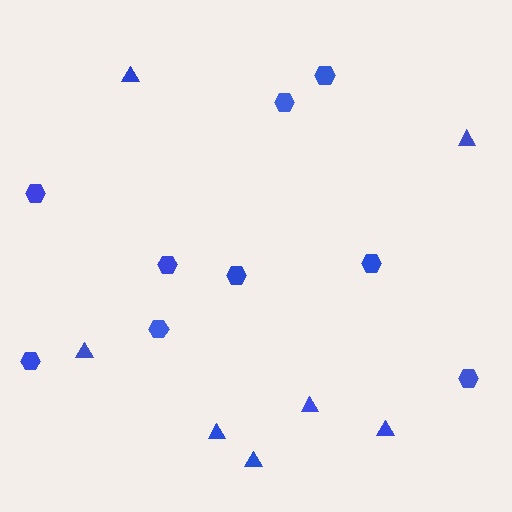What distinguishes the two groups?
There are 2 groups: one group of hexagons (9) and one group of triangles (7).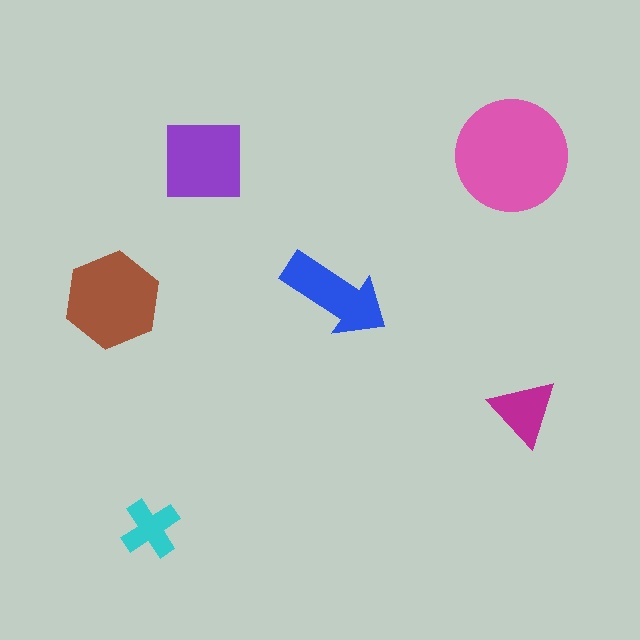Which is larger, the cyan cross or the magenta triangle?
The magenta triangle.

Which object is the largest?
The pink circle.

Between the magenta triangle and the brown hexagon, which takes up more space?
The brown hexagon.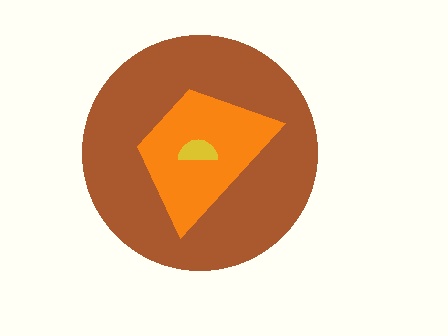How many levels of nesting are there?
3.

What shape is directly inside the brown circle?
The orange trapezoid.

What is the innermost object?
The yellow semicircle.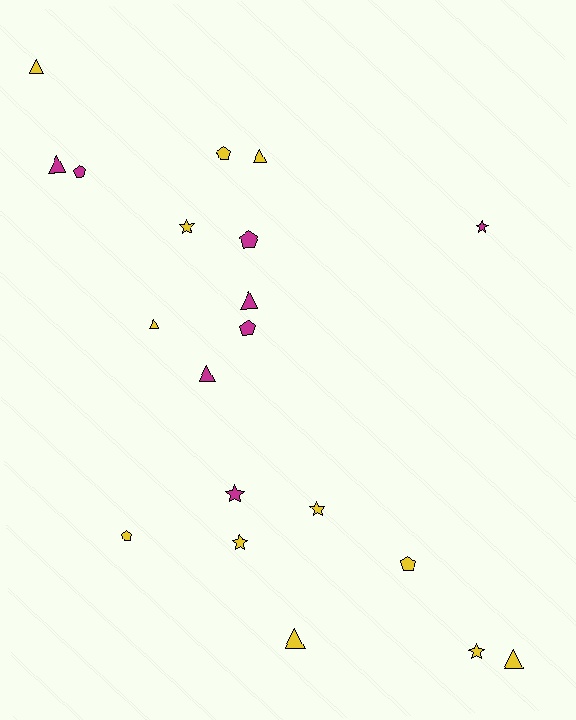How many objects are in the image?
There are 20 objects.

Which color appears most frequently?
Yellow, with 12 objects.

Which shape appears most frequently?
Triangle, with 8 objects.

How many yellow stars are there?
There are 4 yellow stars.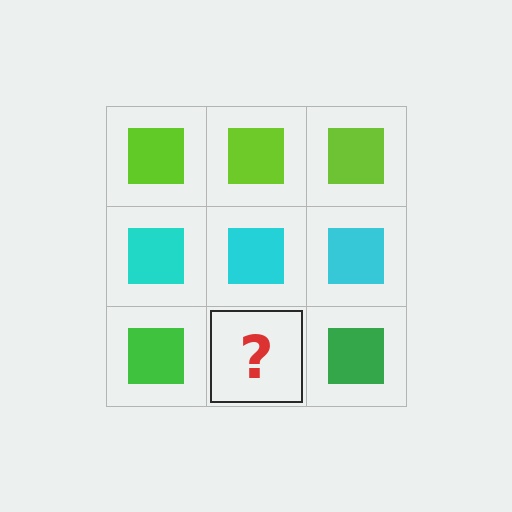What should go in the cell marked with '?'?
The missing cell should contain a green square.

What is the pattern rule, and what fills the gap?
The rule is that each row has a consistent color. The gap should be filled with a green square.